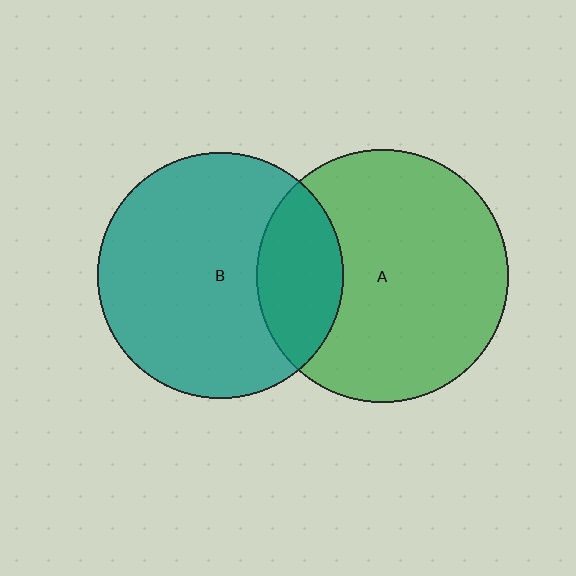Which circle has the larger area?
Circle A (green).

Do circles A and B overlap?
Yes.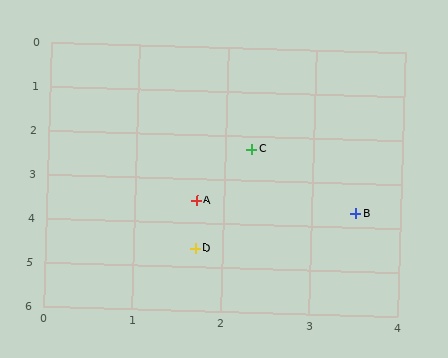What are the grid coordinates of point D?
Point D is at approximately (1.7, 4.6).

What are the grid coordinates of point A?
Point A is at approximately (1.7, 3.5).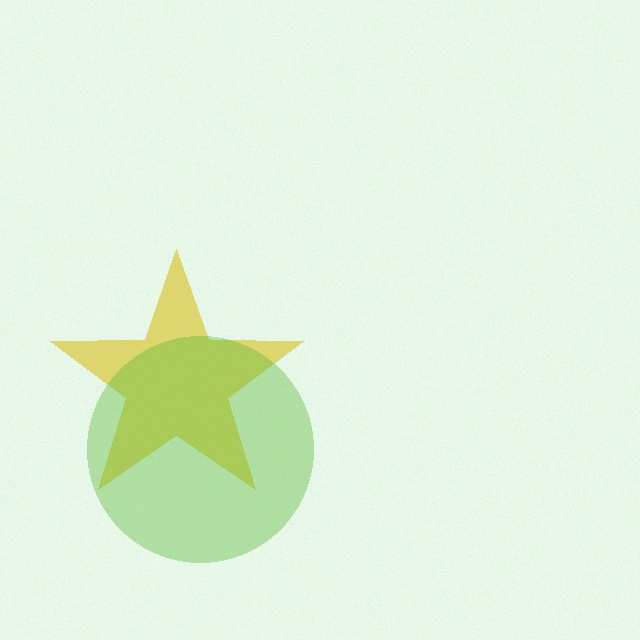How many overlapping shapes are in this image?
There are 2 overlapping shapes in the image.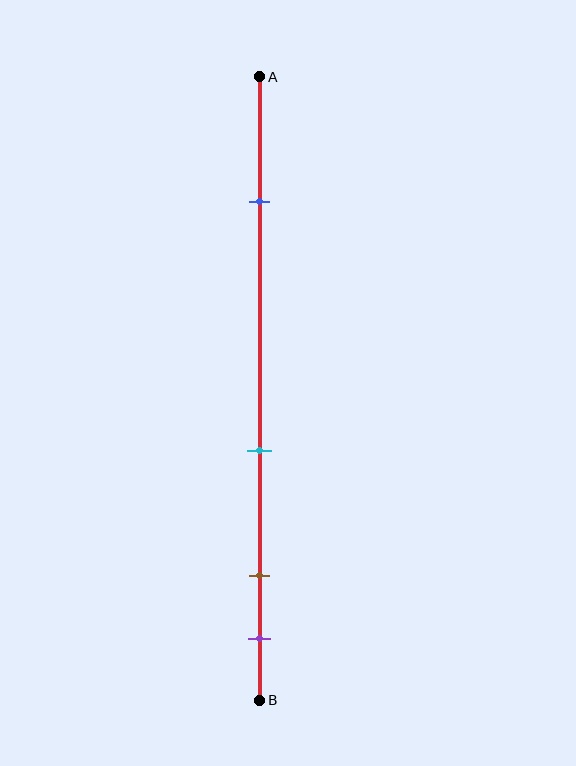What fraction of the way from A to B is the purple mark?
The purple mark is approximately 90% (0.9) of the way from A to B.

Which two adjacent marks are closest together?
The brown and purple marks are the closest adjacent pair.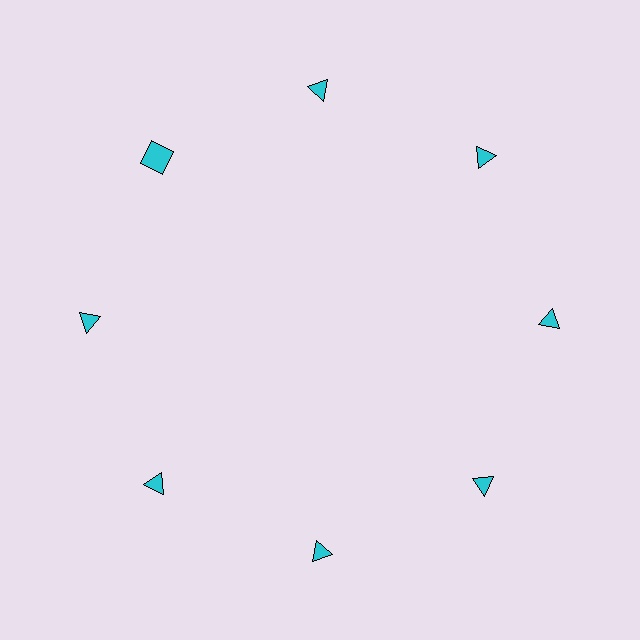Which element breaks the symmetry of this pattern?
The cyan square at roughly the 10 o'clock position breaks the symmetry. All other shapes are cyan triangles.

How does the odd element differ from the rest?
It has a different shape: square instead of triangle.